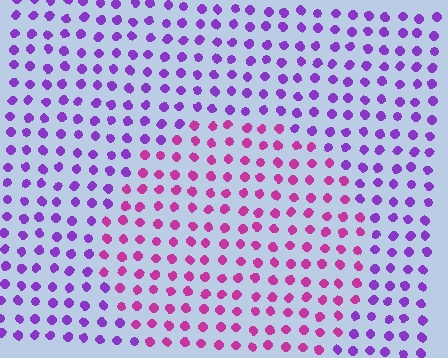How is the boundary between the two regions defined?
The boundary is defined purely by a slight shift in hue (about 41 degrees). Spacing, size, and orientation are identical on both sides.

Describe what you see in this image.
The image is filled with small purple elements in a uniform arrangement. A circle-shaped region is visible where the elements are tinted to a slightly different hue, forming a subtle color boundary.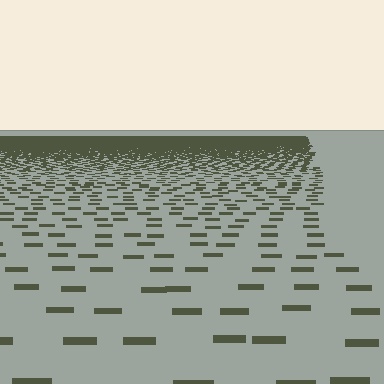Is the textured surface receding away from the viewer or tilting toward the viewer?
The surface is receding away from the viewer. Texture elements get smaller and denser toward the top.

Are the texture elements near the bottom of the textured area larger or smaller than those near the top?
Larger. Near the bottom, elements are closer to the viewer and appear at a bigger on-screen size.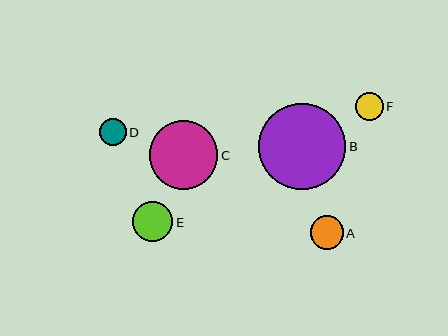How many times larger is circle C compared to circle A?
Circle C is approximately 2.1 times the size of circle A.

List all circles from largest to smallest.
From largest to smallest: B, C, E, A, F, D.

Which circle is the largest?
Circle B is the largest with a size of approximately 87 pixels.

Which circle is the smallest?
Circle D is the smallest with a size of approximately 26 pixels.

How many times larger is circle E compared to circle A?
Circle E is approximately 1.2 times the size of circle A.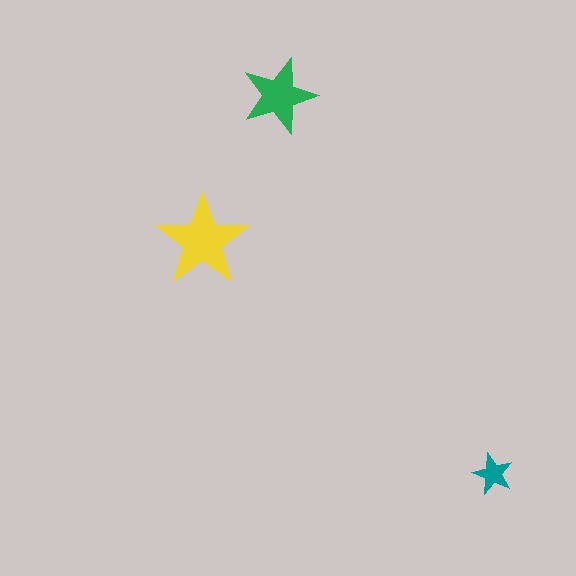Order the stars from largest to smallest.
the yellow one, the green one, the teal one.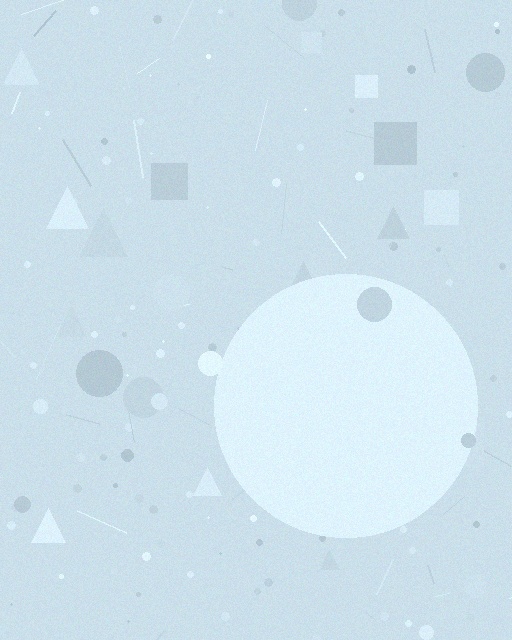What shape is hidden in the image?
A circle is hidden in the image.